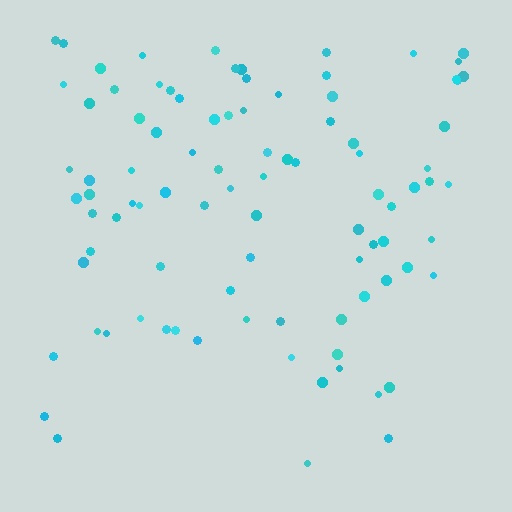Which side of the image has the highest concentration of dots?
The top.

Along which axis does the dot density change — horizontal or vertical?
Vertical.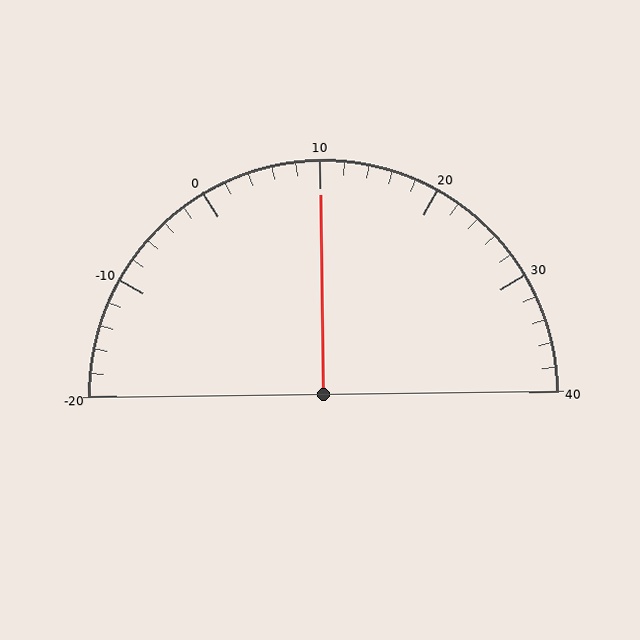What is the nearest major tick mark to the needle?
The nearest major tick mark is 10.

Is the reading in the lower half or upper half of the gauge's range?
The reading is in the upper half of the range (-20 to 40).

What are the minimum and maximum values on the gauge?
The gauge ranges from -20 to 40.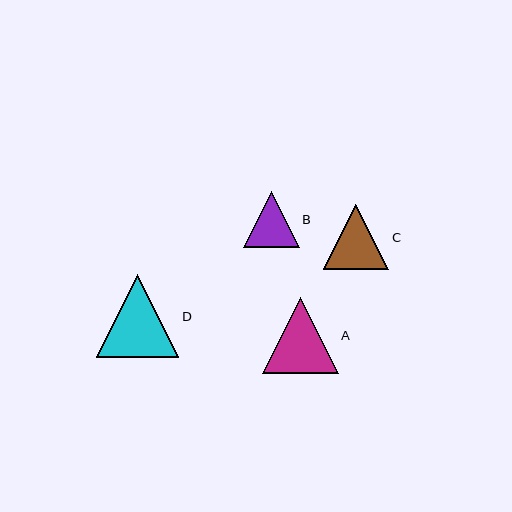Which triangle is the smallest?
Triangle B is the smallest with a size of approximately 56 pixels.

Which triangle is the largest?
Triangle D is the largest with a size of approximately 82 pixels.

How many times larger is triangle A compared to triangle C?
Triangle A is approximately 1.2 times the size of triangle C.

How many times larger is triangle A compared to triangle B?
Triangle A is approximately 1.4 times the size of triangle B.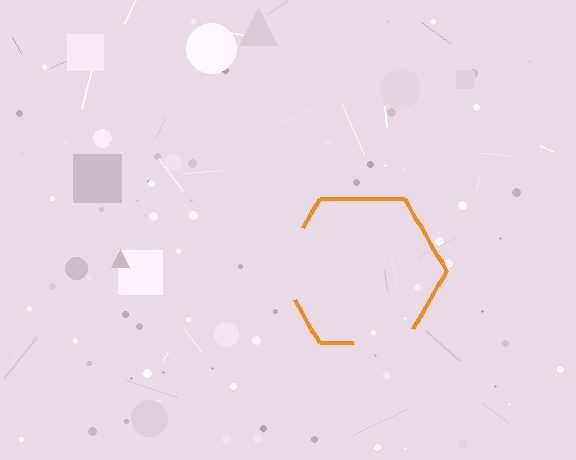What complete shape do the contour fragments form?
The contour fragments form a hexagon.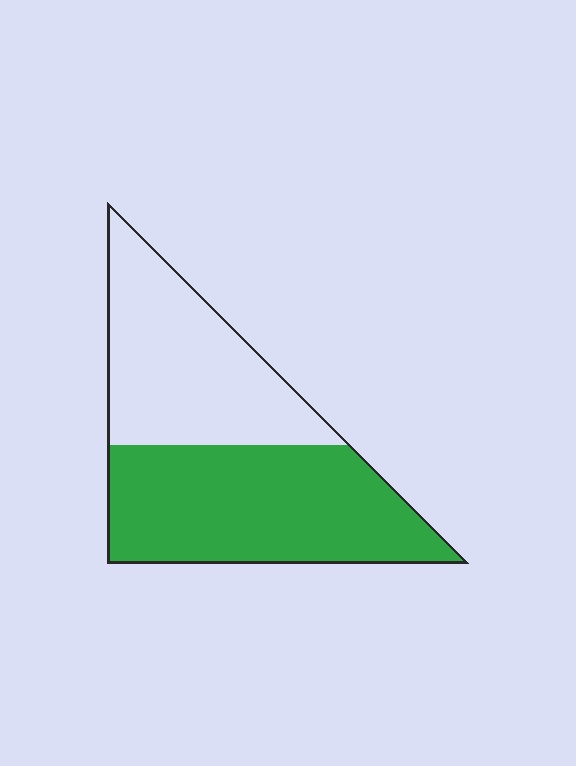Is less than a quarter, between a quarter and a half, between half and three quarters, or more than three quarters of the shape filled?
Between half and three quarters.